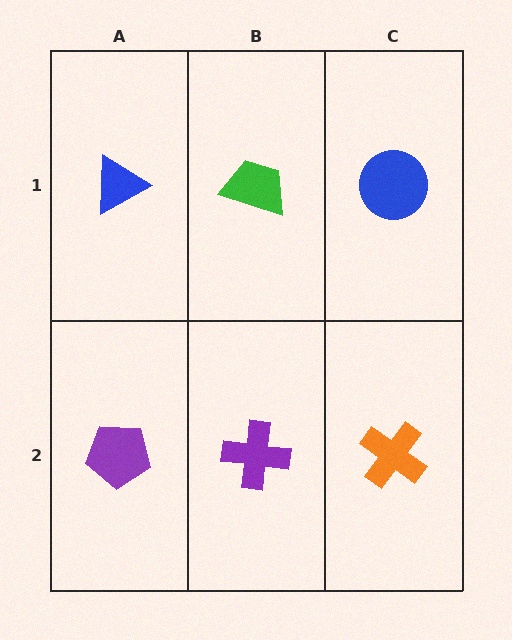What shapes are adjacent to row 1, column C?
An orange cross (row 2, column C), a green trapezoid (row 1, column B).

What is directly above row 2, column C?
A blue circle.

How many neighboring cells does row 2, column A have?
2.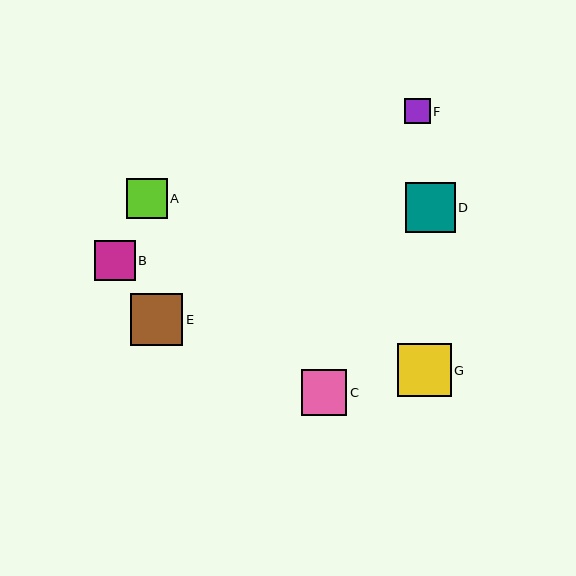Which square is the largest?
Square G is the largest with a size of approximately 54 pixels.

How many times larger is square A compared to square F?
Square A is approximately 1.6 times the size of square F.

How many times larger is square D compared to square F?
Square D is approximately 2.0 times the size of square F.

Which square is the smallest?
Square F is the smallest with a size of approximately 25 pixels.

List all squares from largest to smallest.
From largest to smallest: G, E, D, C, A, B, F.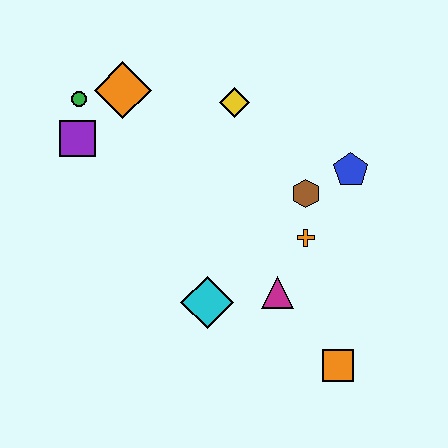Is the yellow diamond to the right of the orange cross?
No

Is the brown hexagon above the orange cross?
Yes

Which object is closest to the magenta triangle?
The orange cross is closest to the magenta triangle.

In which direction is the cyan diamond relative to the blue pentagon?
The cyan diamond is to the left of the blue pentagon.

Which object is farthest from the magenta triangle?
The green circle is farthest from the magenta triangle.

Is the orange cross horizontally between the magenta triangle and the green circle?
No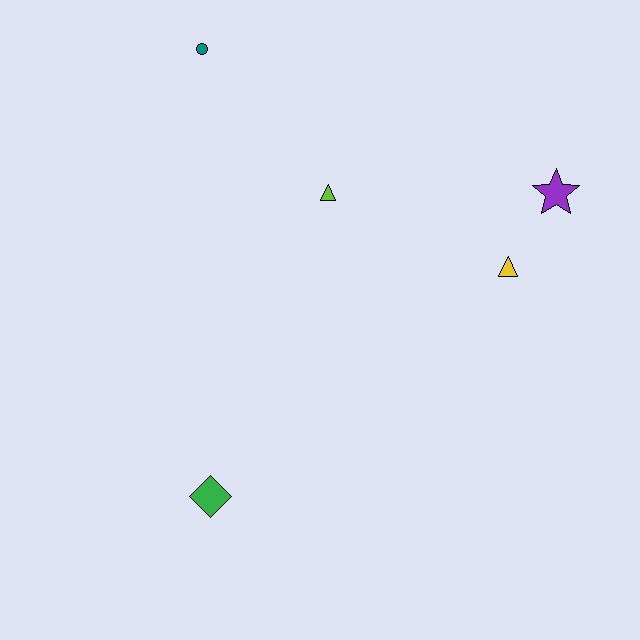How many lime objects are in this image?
There is 1 lime object.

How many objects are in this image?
There are 5 objects.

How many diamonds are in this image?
There is 1 diamond.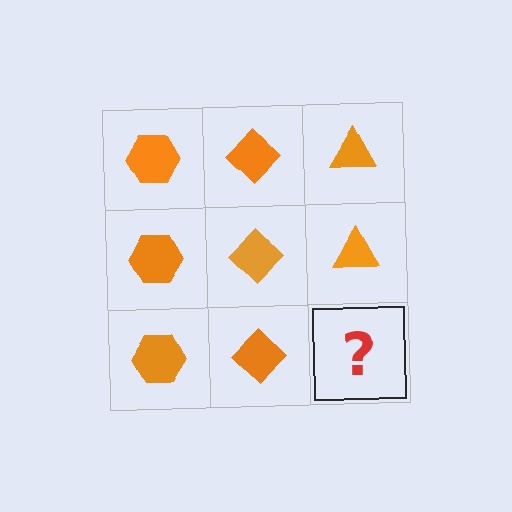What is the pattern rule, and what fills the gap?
The rule is that each column has a consistent shape. The gap should be filled with an orange triangle.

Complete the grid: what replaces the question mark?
The question mark should be replaced with an orange triangle.